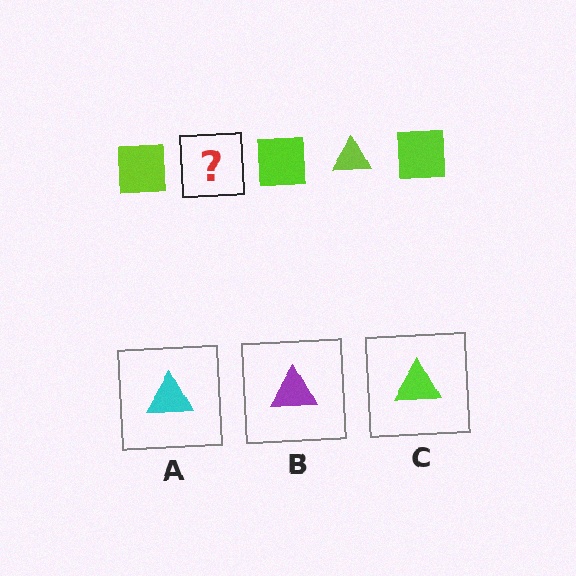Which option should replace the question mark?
Option C.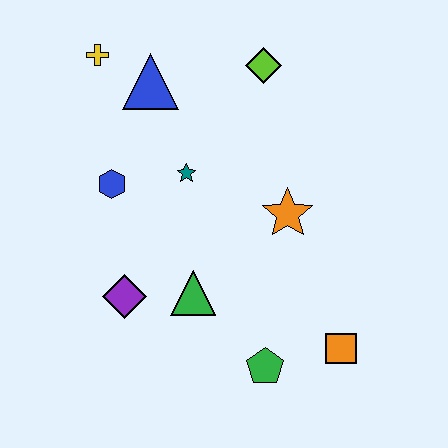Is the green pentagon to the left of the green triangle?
No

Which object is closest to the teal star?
The blue hexagon is closest to the teal star.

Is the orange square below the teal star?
Yes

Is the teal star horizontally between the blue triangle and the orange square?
Yes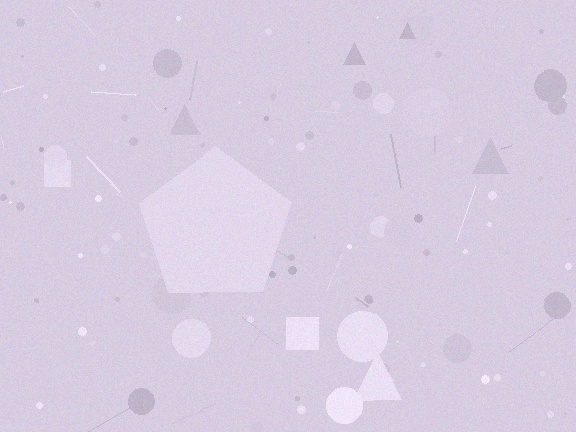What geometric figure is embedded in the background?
A pentagon is embedded in the background.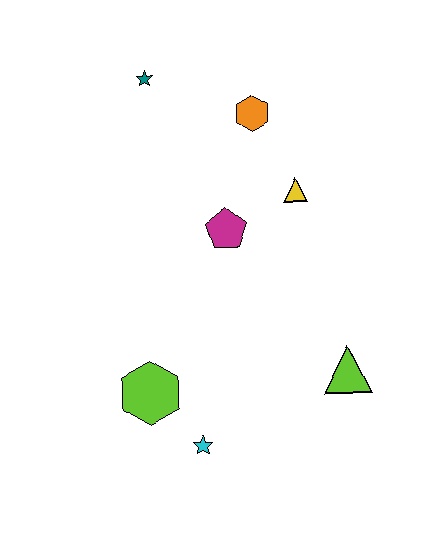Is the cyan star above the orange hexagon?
No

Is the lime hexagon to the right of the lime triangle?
No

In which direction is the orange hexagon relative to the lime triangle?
The orange hexagon is above the lime triangle.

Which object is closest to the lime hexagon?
The cyan star is closest to the lime hexagon.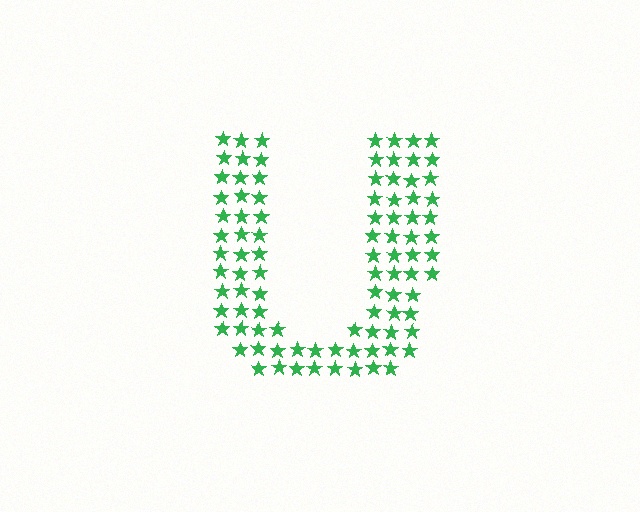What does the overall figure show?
The overall figure shows the letter U.